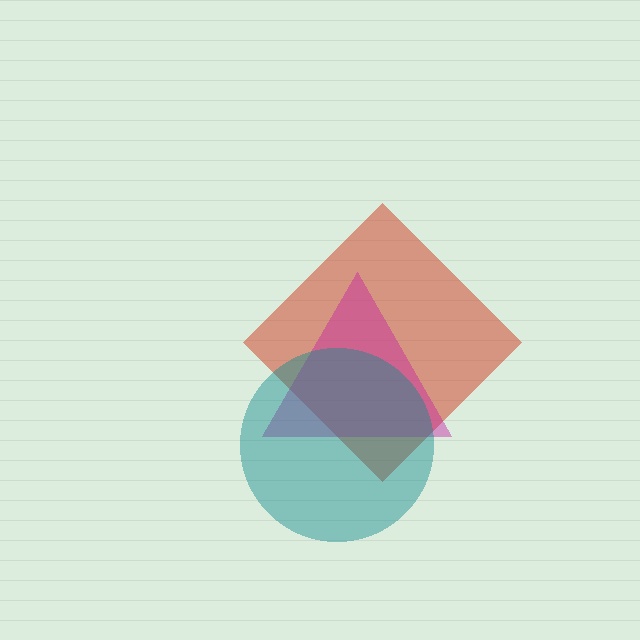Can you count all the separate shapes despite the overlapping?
Yes, there are 3 separate shapes.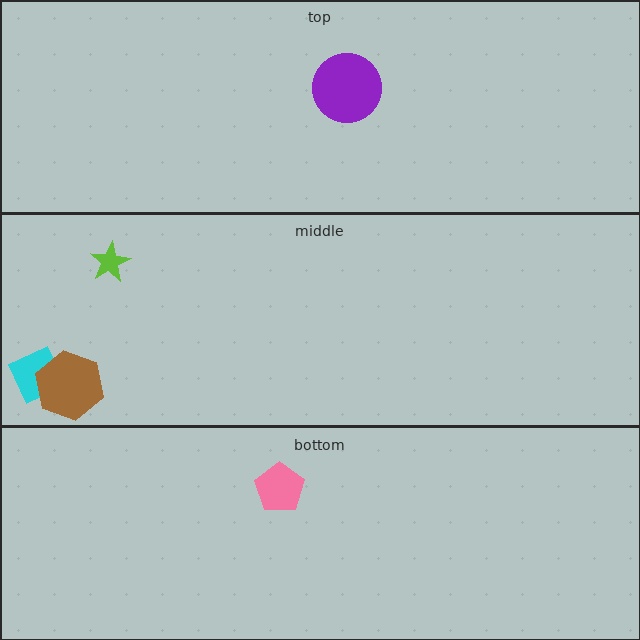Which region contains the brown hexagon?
The middle region.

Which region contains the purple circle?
The top region.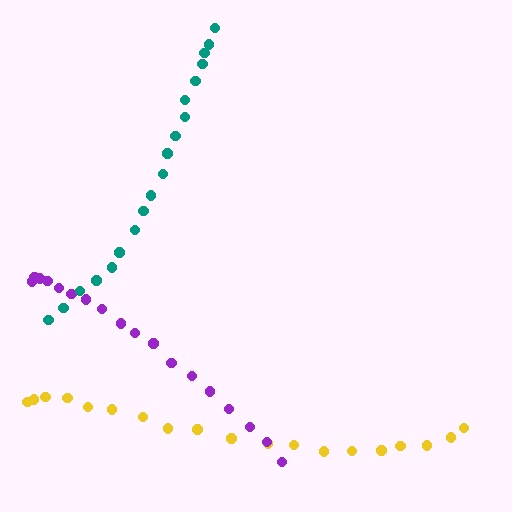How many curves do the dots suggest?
There are 3 distinct paths.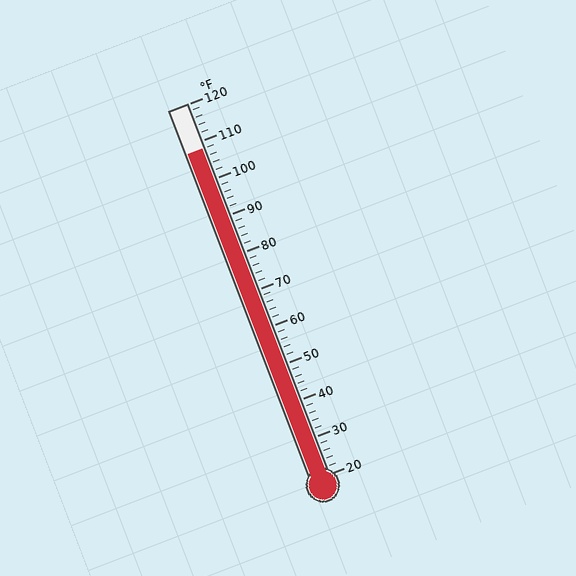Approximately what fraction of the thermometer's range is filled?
The thermometer is filled to approximately 90% of its range.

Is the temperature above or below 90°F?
The temperature is above 90°F.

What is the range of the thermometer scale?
The thermometer scale ranges from 20°F to 120°F.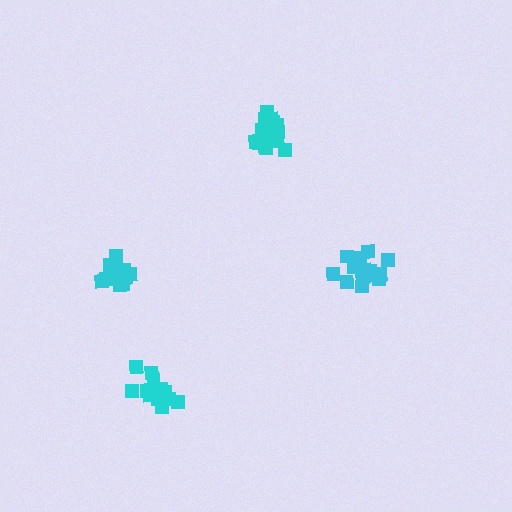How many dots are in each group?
Group 1: 16 dots, Group 2: 18 dots, Group 3: 14 dots, Group 4: 18 dots (66 total).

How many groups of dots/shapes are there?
There are 4 groups.